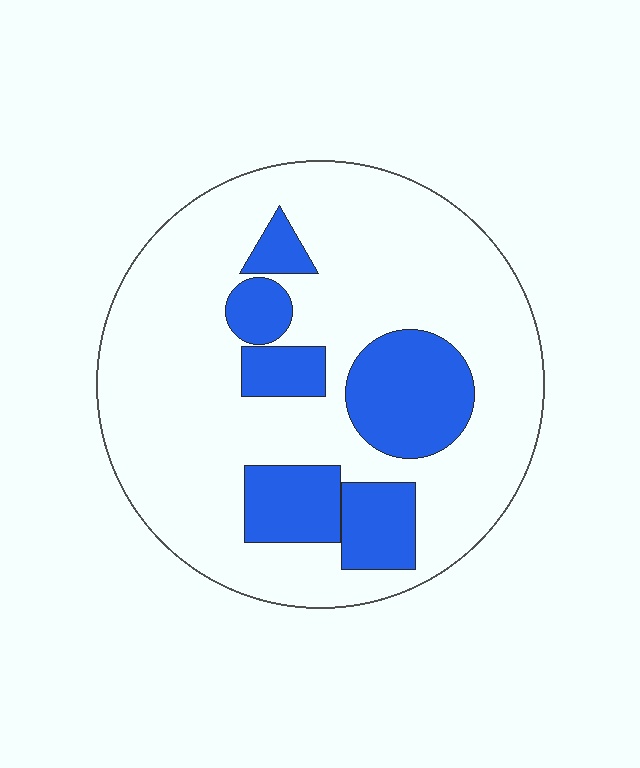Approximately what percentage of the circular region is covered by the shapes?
Approximately 25%.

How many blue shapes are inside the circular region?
6.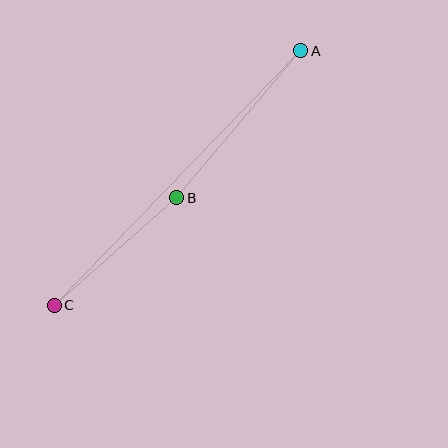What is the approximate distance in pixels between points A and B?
The distance between A and B is approximately 192 pixels.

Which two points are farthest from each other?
Points A and C are farthest from each other.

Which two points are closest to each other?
Points B and C are closest to each other.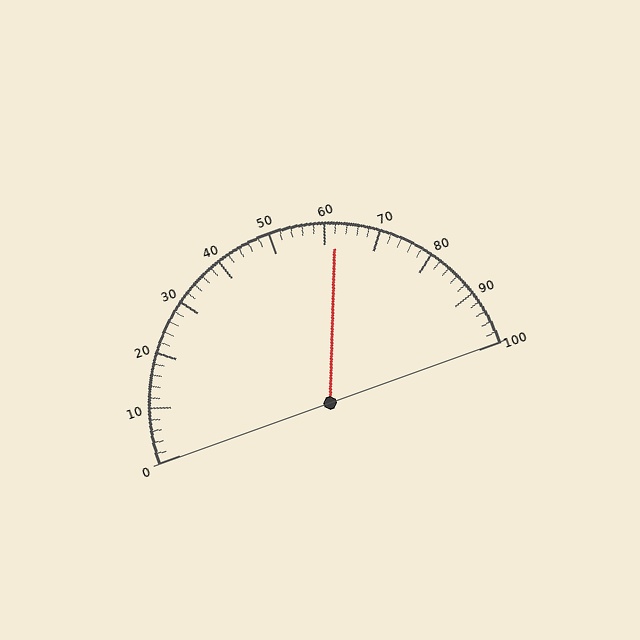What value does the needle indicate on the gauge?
The needle indicates approximately 62.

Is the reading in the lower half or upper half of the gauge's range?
The reading is in the upper half of the range (0 to 100).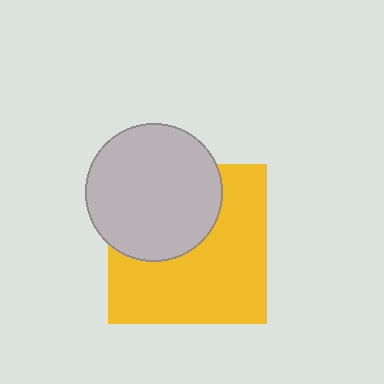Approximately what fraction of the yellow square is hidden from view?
Roughly 39% of the yellow square is hidden behind the light gray circle.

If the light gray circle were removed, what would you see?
You would see the complete yellow square.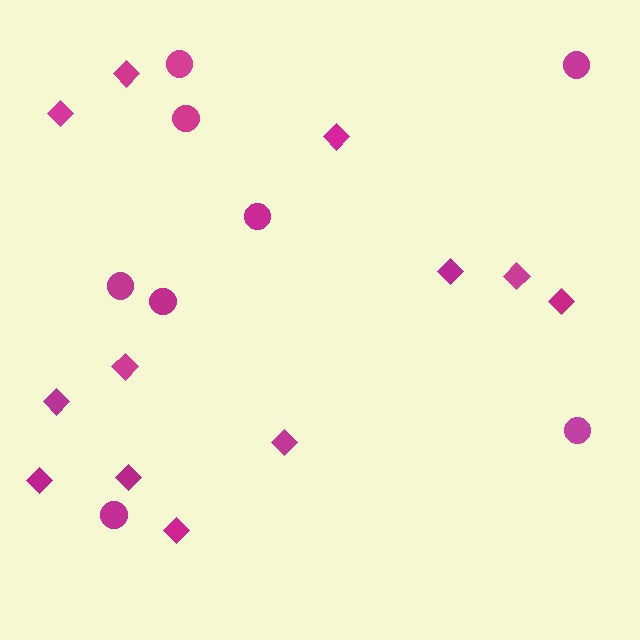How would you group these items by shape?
There are 2 groups: one group of diamonds (12) and one group of circles (8).